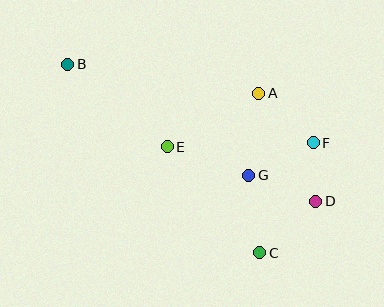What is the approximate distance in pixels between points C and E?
The distance between C and E is approximately 140 pixels.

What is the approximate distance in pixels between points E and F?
The distance between E and F is approximately 146 pixels.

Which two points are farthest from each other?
Points B and D are farthest from each other.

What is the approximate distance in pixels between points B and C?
The distance between B and C is approximately 269 pixels.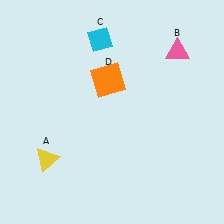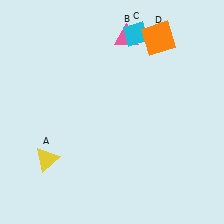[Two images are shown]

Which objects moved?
The objects that moved are: the pink triangle (B), the cyan diamond (C), the orange square (D).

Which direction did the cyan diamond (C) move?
The cyan diamond (C) moved right.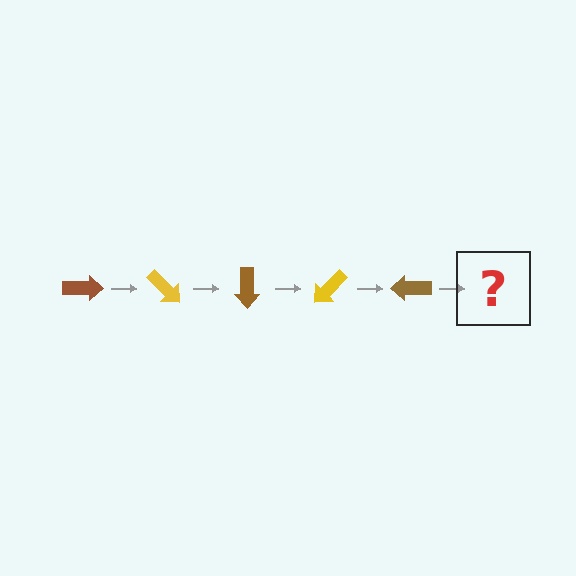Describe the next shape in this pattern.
It should be a yellow arrow, rotated 225 degrees from the start.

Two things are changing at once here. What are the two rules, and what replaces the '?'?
The two rules are that it rotates 45 degrees each step and the color cycles through brown and yellow. The '?' should be a yellow arrow, rotated 225 degrees from the start.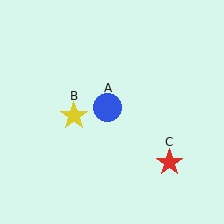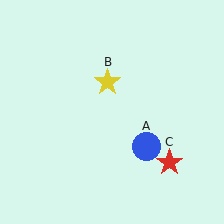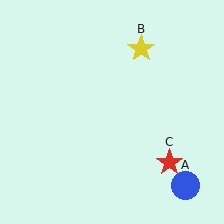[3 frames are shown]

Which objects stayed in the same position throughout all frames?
Red star (object C) remained stationary.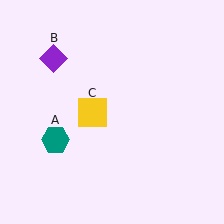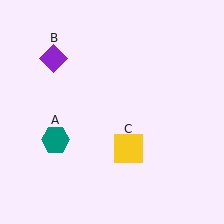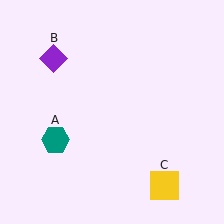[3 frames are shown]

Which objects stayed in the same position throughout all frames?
Teal hexagon (object A) and purple diamond (object B) remained stationary.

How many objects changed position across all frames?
1 object changed position: yellow square (object C).